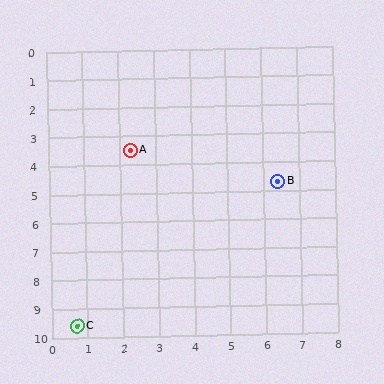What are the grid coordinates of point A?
Point A is at approximately (2.3, 3.5).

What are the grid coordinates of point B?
Point B is at approximately (6.4, 4.7).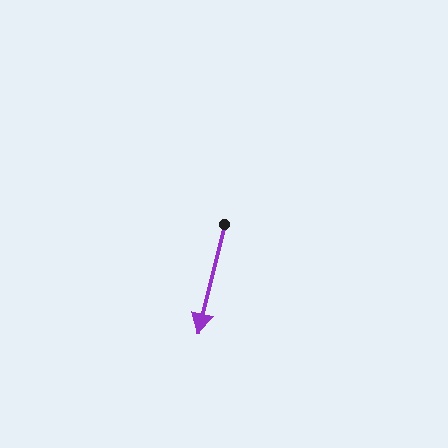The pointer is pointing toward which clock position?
Roughly 6 o'clock.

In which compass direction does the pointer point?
South.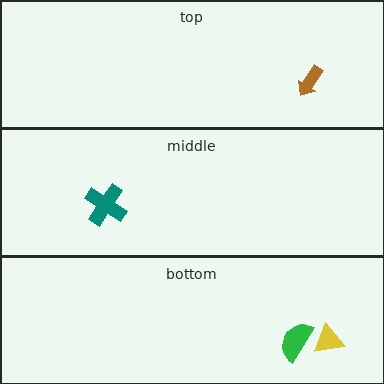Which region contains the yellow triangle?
The bottom region.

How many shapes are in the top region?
1.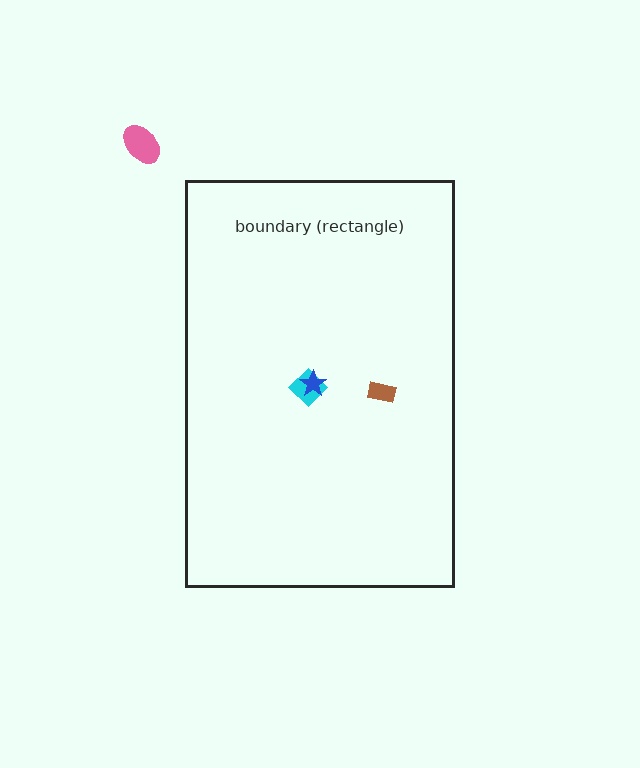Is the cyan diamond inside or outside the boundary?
Inside.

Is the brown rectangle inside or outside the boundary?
Inside.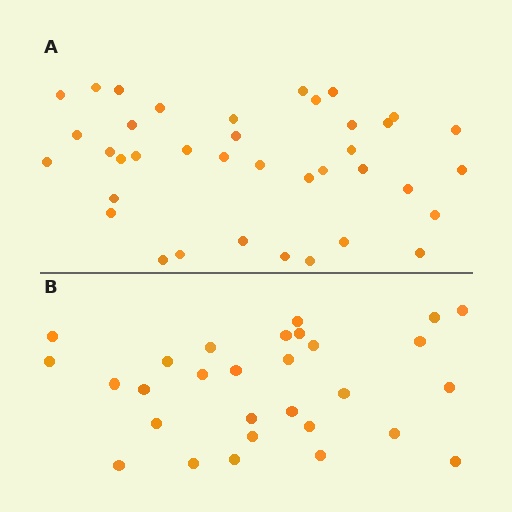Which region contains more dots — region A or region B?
Region A (the top region) has more dots.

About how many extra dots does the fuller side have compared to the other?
Region A has roughly 8 or so more dots than region B.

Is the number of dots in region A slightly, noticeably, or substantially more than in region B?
Region A has noticeably more, but not dramatically so. The ratio is roughly 1.3 to 1.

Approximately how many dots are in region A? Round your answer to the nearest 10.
About 40 dots. (The exact count is 38, which rounds to 40.)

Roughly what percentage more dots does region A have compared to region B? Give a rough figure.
About 30% more.